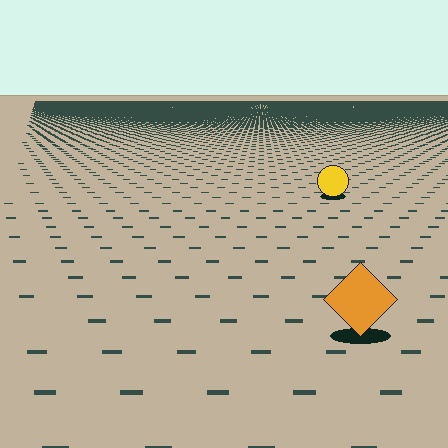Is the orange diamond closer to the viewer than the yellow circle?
Yes. The orange diamond is closer — you can tell from the texture gradient: the ground texture is coarser near it.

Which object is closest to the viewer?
The orange diamond is closest. The texture marks near it are larger and more spread out.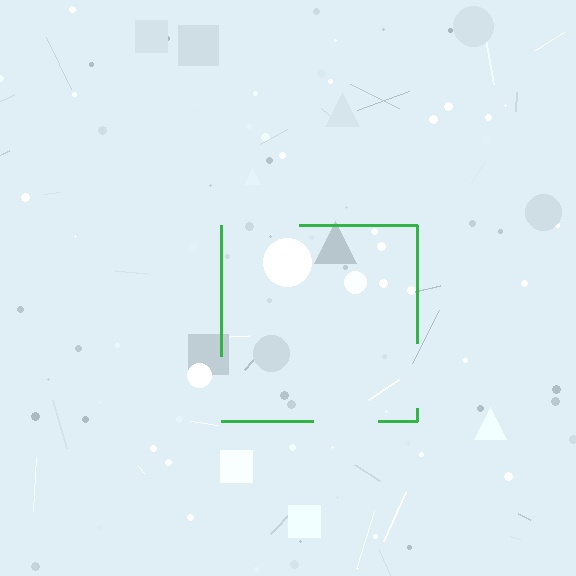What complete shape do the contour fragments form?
The contour fragments form a square.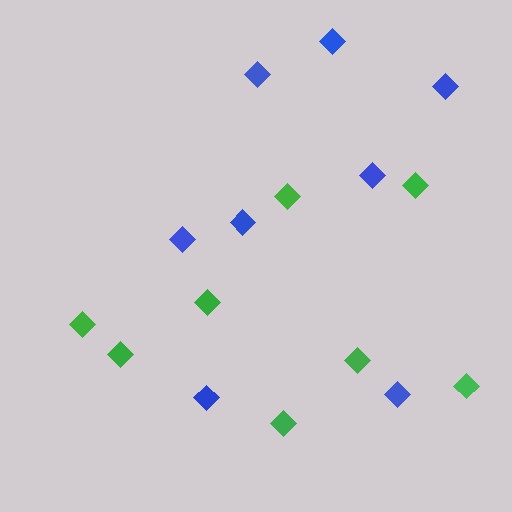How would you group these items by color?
There are 2 groups: one group of blue diamonds (8) and one group of green diamonds (8).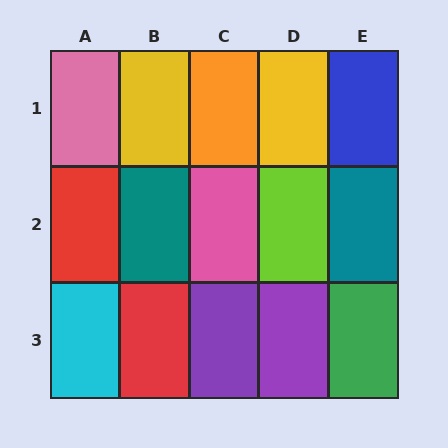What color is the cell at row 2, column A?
Red.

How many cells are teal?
2 cells are teal.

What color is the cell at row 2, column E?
Teal.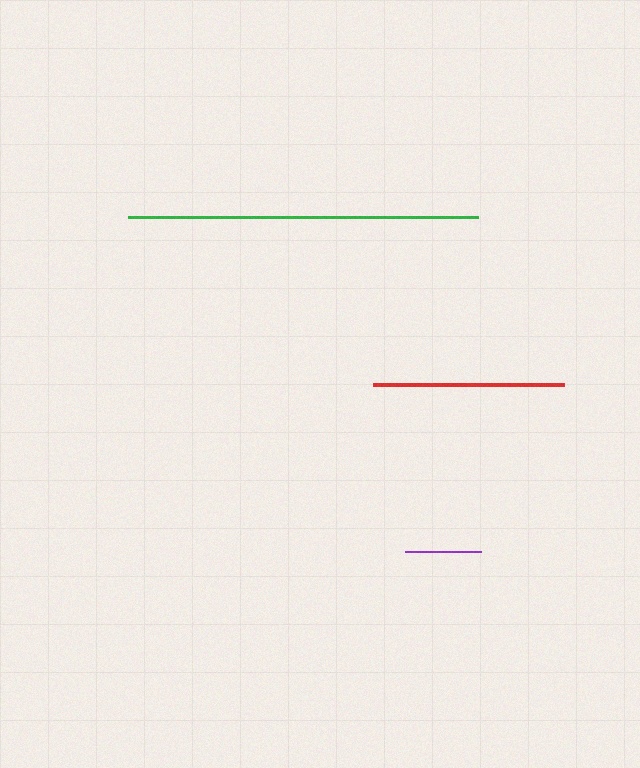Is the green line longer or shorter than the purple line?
The green line is longer than the purple line.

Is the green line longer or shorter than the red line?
The green line is longer than the red line.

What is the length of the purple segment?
The purple segment is approximately 76 pixels long.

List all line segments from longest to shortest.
From longest to shortest: green, red, purple.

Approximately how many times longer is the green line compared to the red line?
The green line is approximately 1.8 times the length of the red line.